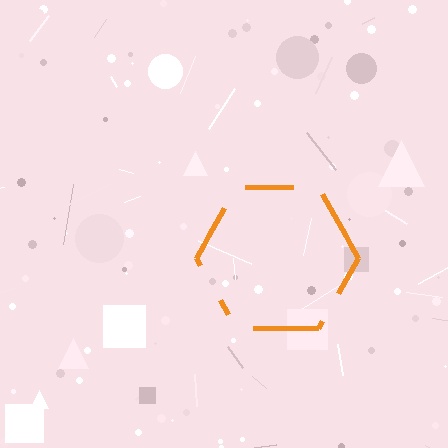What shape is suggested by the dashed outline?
The dashed outline suggests a hexagon.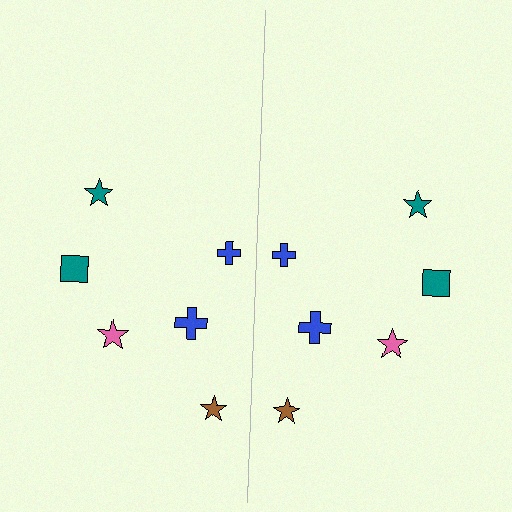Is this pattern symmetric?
Yes, this pattern has bilateral (reflection) symmetry.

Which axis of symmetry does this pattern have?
The pattern has a vertical axis of symmetry running through the center of the image.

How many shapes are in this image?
There are 12 shapes in this image.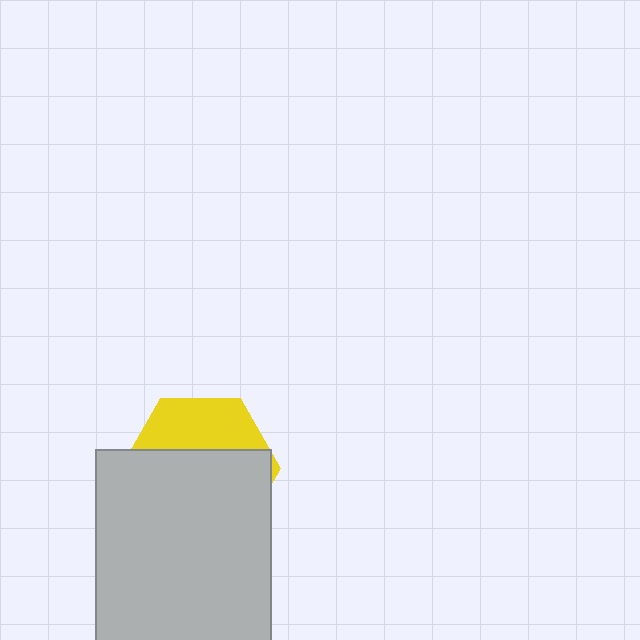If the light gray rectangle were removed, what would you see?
You would see the complete yellow hexagon.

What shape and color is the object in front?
The object in front is a light gray rectangle.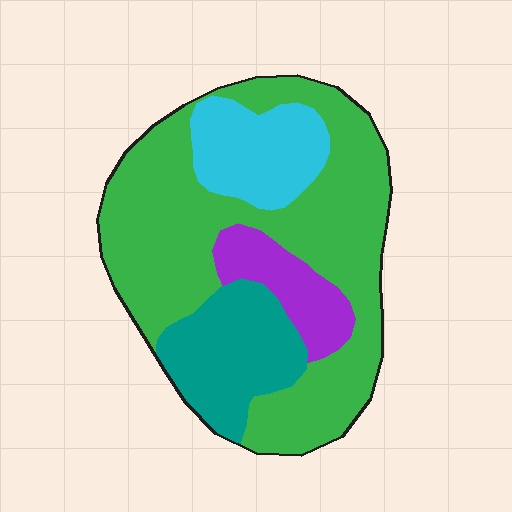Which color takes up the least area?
Purple, at roughly 10%.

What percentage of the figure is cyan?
Cyan covers about 15% of the figure.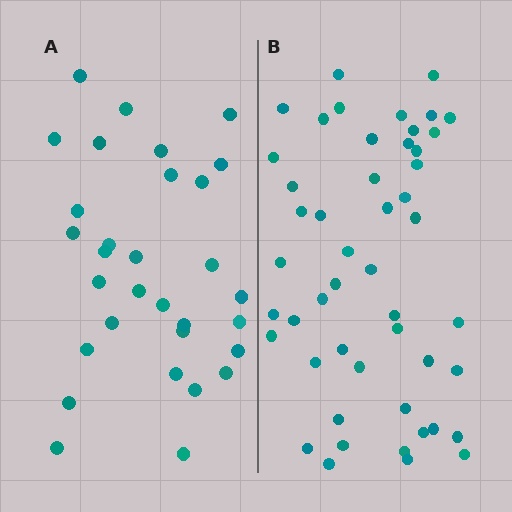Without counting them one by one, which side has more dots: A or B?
Region B (the right region) has more dots.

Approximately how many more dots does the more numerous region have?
Region B has approximately 20 more dots than region A.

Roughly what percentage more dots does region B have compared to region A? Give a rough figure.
About 60% more.